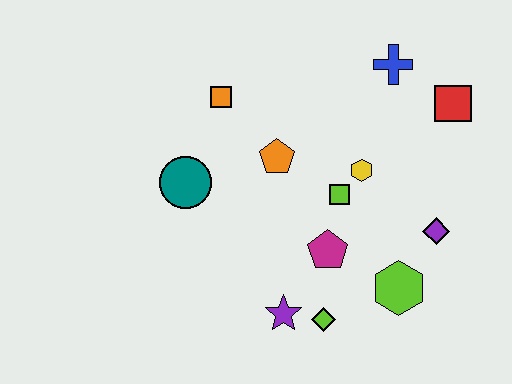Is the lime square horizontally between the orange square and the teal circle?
No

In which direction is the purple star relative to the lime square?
The purple star is below the lime square.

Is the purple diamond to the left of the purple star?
No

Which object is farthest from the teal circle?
The red square is farthest from the teal circle.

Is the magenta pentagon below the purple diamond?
Yes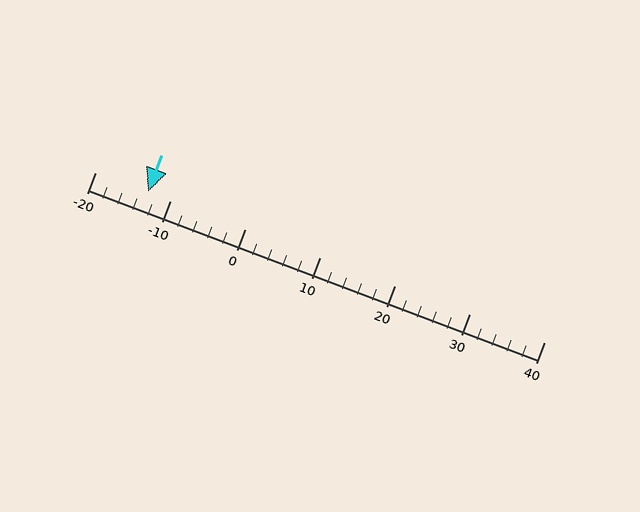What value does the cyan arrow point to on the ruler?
The cyan arrow points to approximately -13.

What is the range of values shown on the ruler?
The ruler shows values from -20 to 40.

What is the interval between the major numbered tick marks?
The major tick marks are spaced 10 units apart.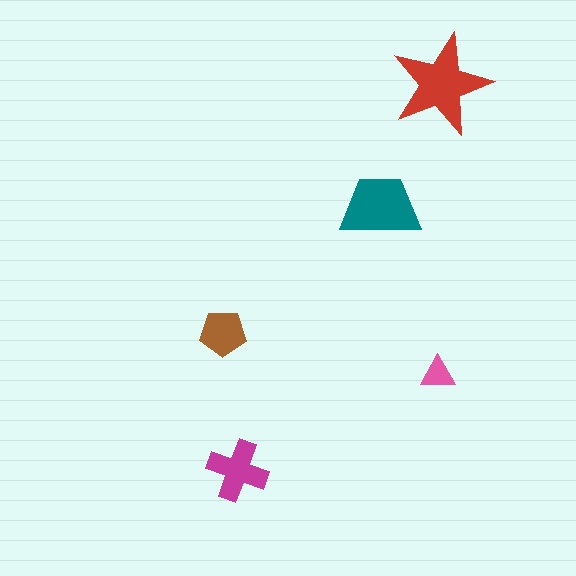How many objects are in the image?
There are 5 objects in the image.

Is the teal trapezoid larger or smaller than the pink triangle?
Larger.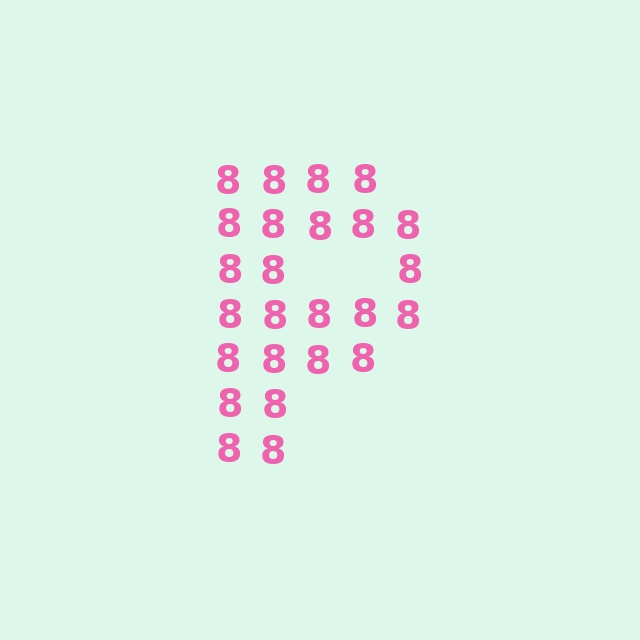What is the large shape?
The large shape is the letter P.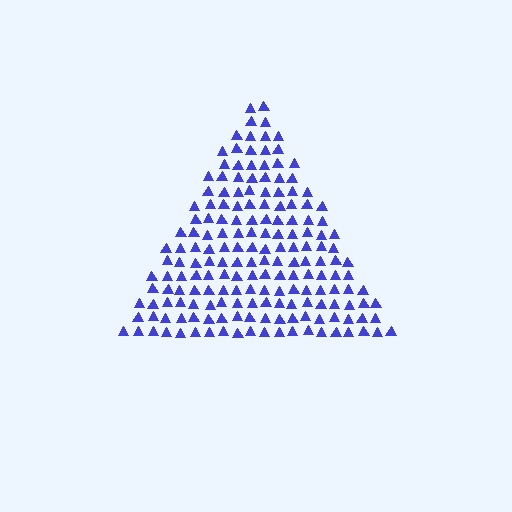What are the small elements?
The small elements are triangles.